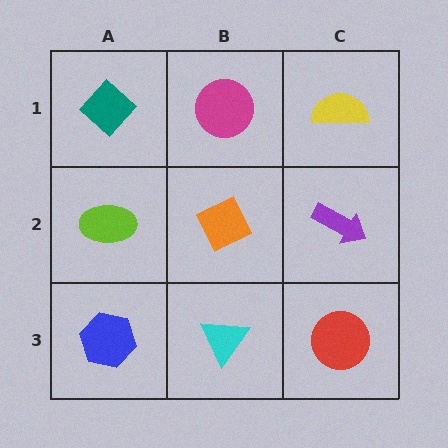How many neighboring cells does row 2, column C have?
3.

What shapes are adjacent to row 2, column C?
A yellow semicircle (row 1, column C), a red circle (row 3, column C), an orange diamond (row 2, column B).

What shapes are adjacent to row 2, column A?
A teal diamond (row 1, column A), a blue hexagon (row 3, column A), an orange diamond (row 2, column B).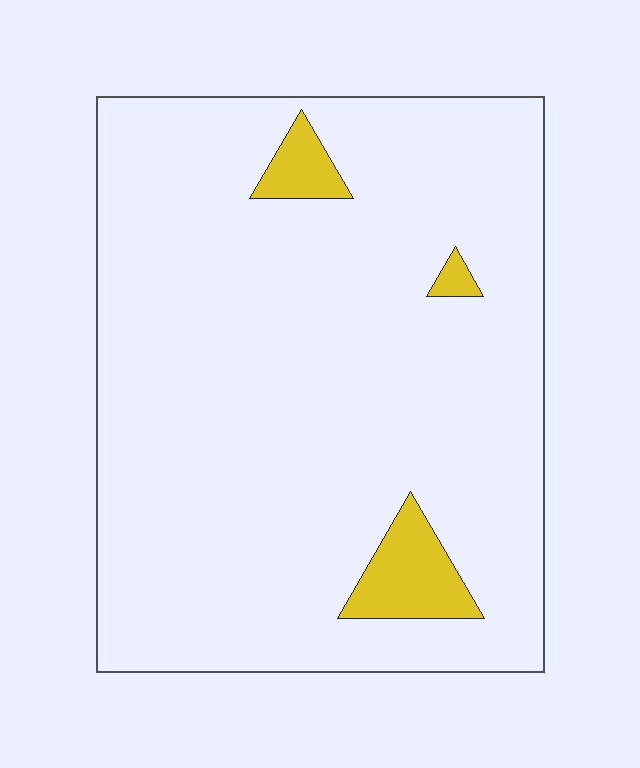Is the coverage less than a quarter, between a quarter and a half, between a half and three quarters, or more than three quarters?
Less than a quarter.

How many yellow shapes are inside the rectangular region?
3.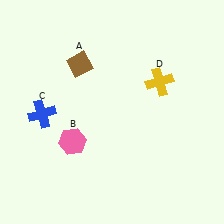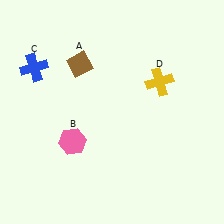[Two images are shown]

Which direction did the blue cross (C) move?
The blue cross (C) moved up.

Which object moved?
The blue cross (C) moved up.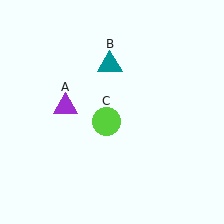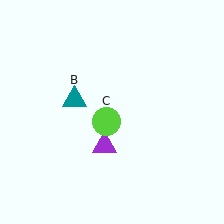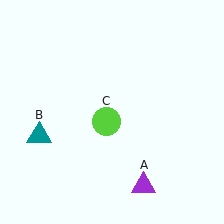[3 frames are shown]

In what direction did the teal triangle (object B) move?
The teal triangle (object B) moved down and to the left.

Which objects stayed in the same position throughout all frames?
Lime circle (object C) remained stationary.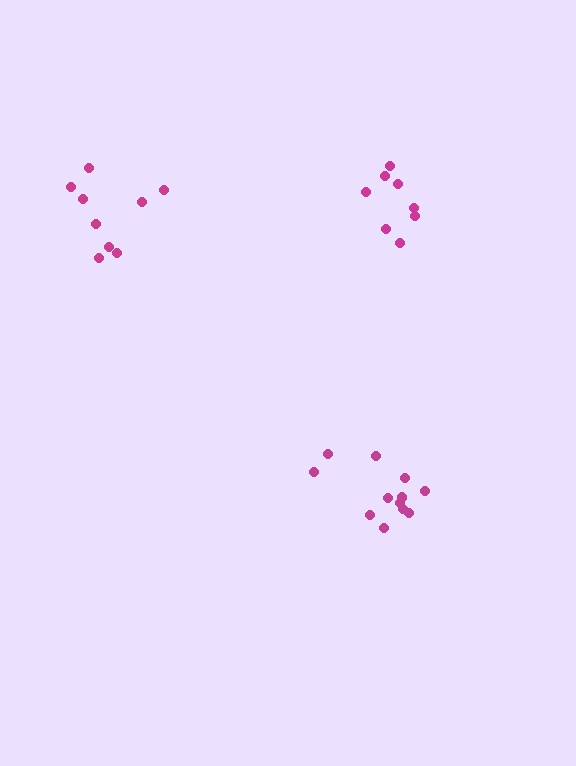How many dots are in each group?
Group 1: 12 dots, Group 2: 8 dots, Group 3: 9 dots (29 total).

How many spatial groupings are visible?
There are 3 spatial groupings.